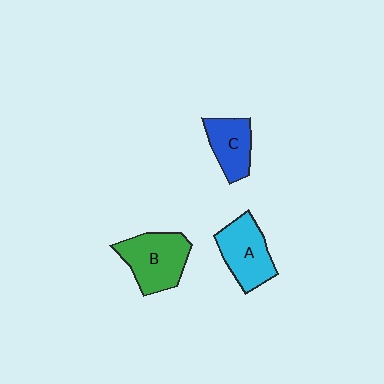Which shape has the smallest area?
Shape C (blue).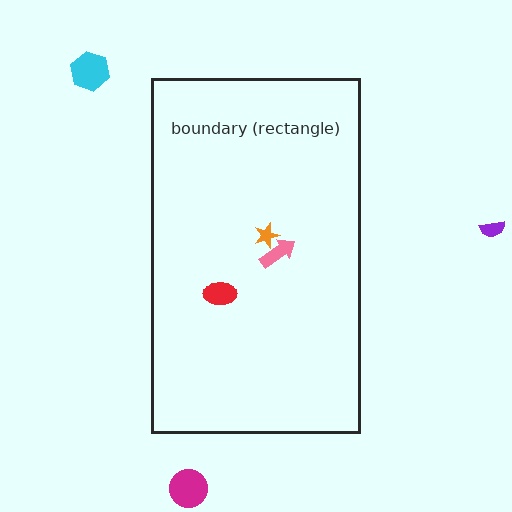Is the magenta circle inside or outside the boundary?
Outside.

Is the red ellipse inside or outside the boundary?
Inside.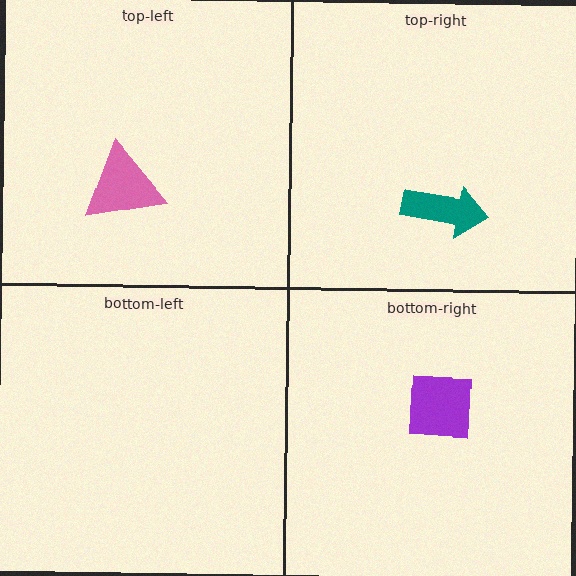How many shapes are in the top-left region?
1.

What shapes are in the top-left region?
The pink triangle.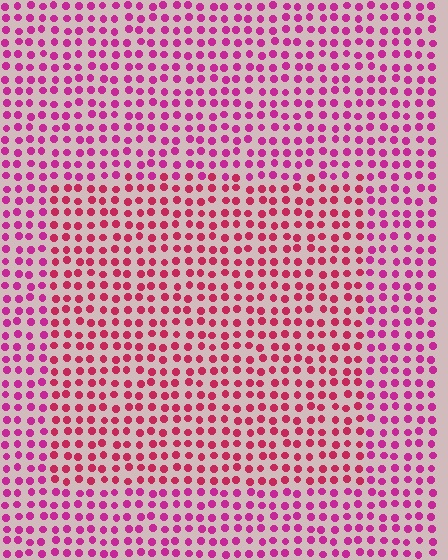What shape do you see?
I see a rectangle.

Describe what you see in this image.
The image is filled with small magenta elements in a uniform arrangement. A rectangle-shaped region is visible where the elements are tinted to a slightly different hue, forming a subtle color boundary.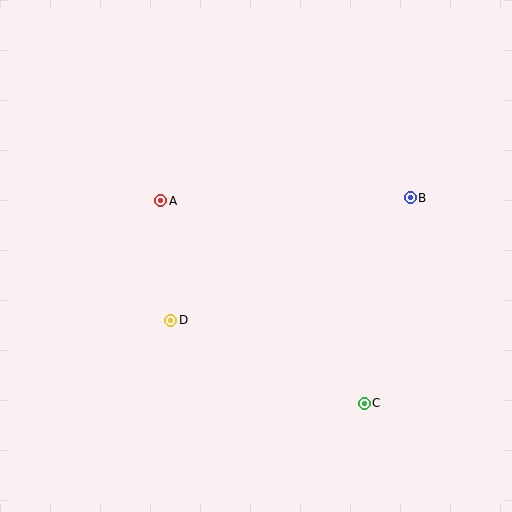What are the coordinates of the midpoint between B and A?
The midpoint between B and A is at (286, 199).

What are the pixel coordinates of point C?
Point C is at (364, 403).